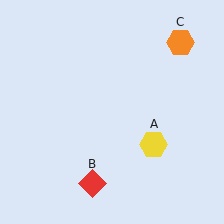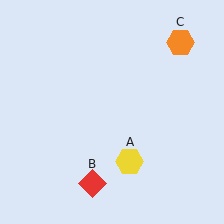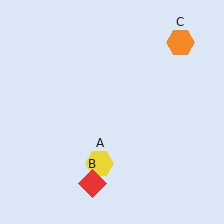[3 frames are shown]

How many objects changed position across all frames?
1 object changed position: yellow hexagon (object A).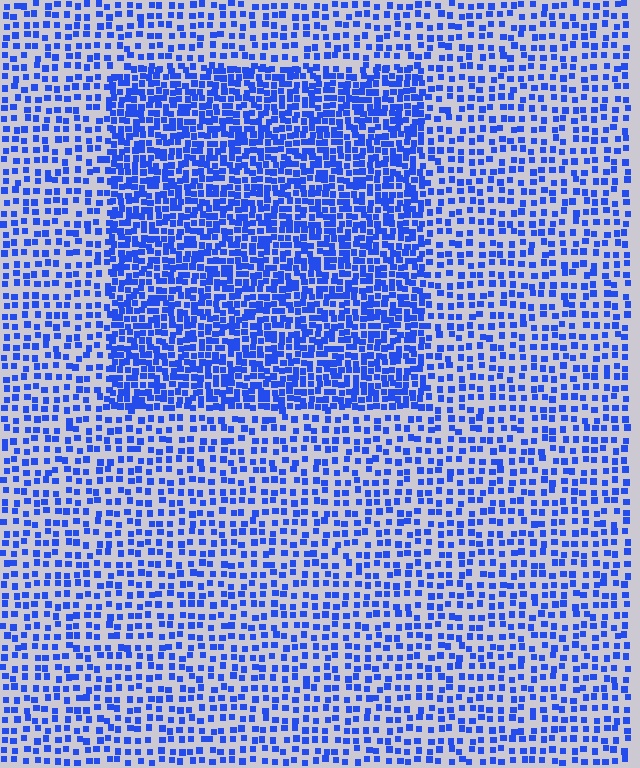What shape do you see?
I see a rectangle.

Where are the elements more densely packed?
The elements are more densely packed inside the rectangle boundary.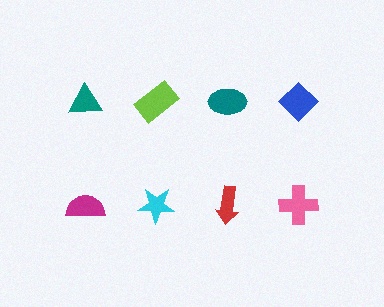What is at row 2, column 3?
A red arrow.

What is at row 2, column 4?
A pink cross.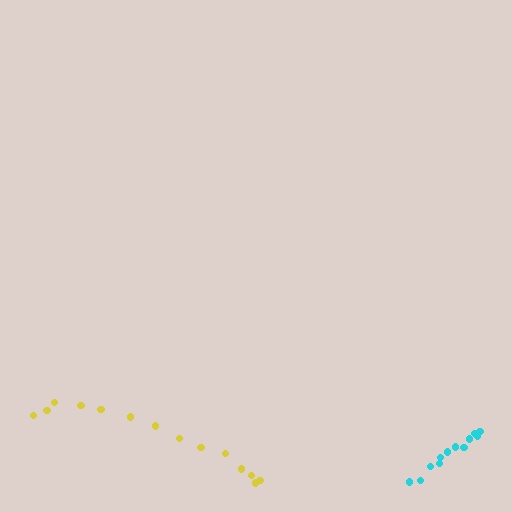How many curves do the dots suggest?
There are 2 distinct paths.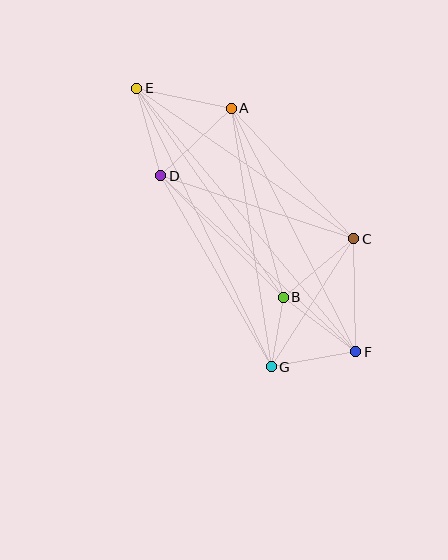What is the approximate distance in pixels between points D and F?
The distance between D and F is approximately 263 pixels.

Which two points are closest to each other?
Points B and G are closest to each other.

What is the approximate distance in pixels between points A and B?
The distance between A and B is approximately 196 pixels.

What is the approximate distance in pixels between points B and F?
The distance between B and F is approximately 91 pixels.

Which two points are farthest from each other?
Points E and F are farthest from each other.